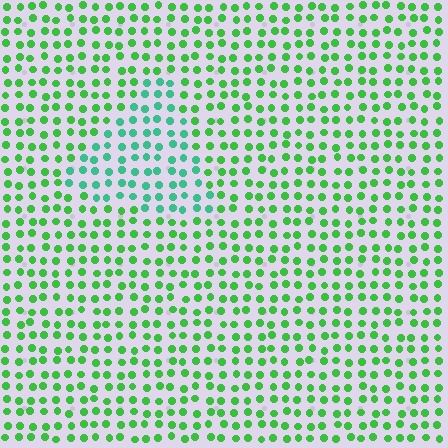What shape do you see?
I see a triangle.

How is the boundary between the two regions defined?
The boundary is defined purely by a slight shift in hue (about 36 degrees). Spacing, size, and orientation are identical on both sides.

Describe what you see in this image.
The image is filled with small green elements in a uniform arrangement. A triangle-shaped region is visible where the elements are tinted to a slightly different hue, forming a subtle color boundary.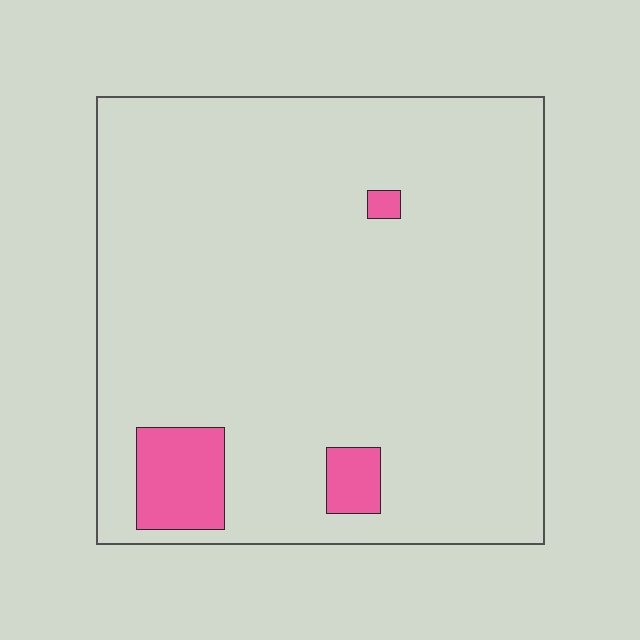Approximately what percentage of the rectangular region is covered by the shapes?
Approximately 5%.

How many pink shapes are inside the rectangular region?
3.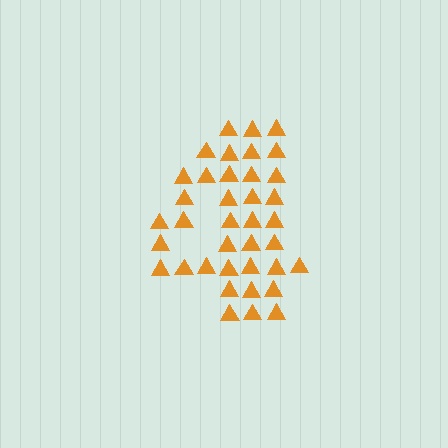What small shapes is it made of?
It is made of small triangles.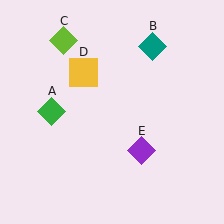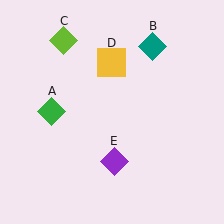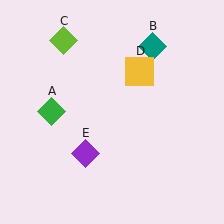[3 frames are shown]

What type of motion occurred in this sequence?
The yellow square (object D), purple diamond (object E) rotated clockwise around the center of the scene.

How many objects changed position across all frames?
2 objects changed position: yellow square (object D), purple diamond (object E).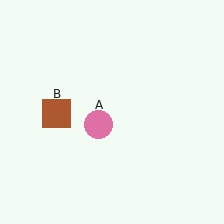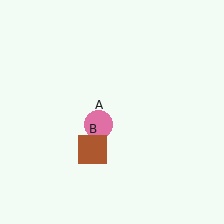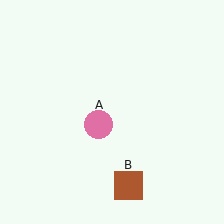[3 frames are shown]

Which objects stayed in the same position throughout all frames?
Pink circle (object A) remained stationary.